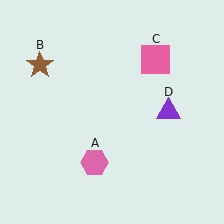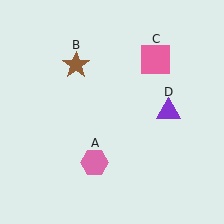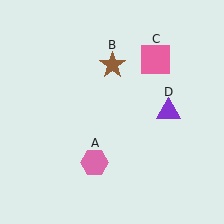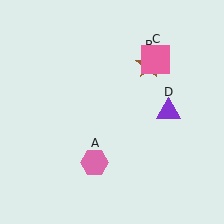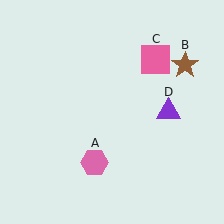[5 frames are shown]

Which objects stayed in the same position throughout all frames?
Pink hexagon (object A) and pink square (object C) and purple triangle (object D) remained stationary.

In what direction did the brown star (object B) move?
The brown star (object B) moved right.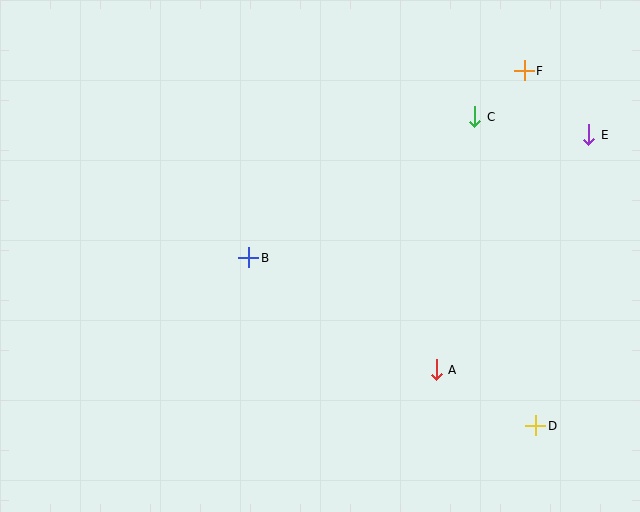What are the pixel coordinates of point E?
Point E is at (589, 135).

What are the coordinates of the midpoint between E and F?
The midpoint between E and F is at (557, 103).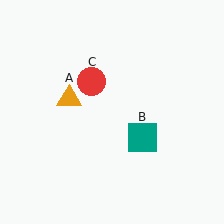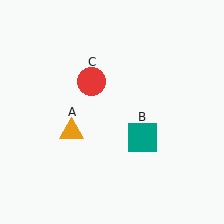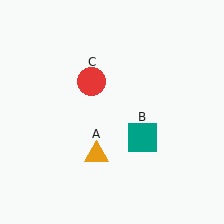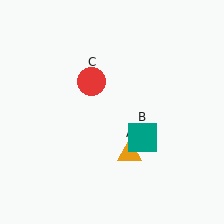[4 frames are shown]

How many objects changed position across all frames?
1 object changed position: orange triangle (object A).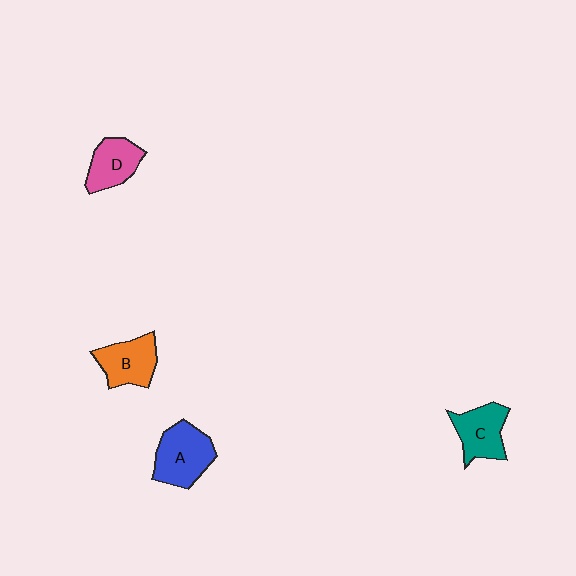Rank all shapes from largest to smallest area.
From largest to smallest: A (blue), B (orange), C (teal), D (pink).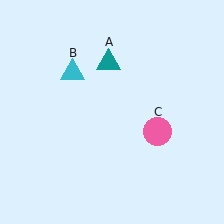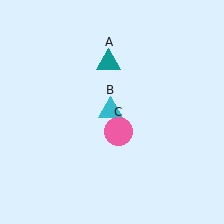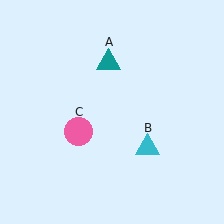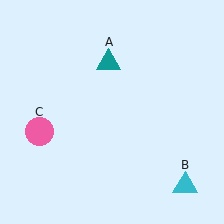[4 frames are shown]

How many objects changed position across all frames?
2 objects changed position: cyan triangle (object B), pink circle (object C).